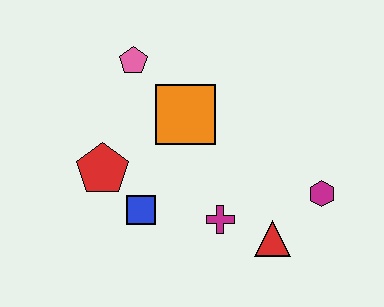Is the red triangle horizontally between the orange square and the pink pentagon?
No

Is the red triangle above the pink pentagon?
No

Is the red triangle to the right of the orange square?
Yes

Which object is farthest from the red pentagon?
The magenta hexagon is farthest from the red pentagon.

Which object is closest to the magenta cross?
The red triangle is closest to the magenta cross.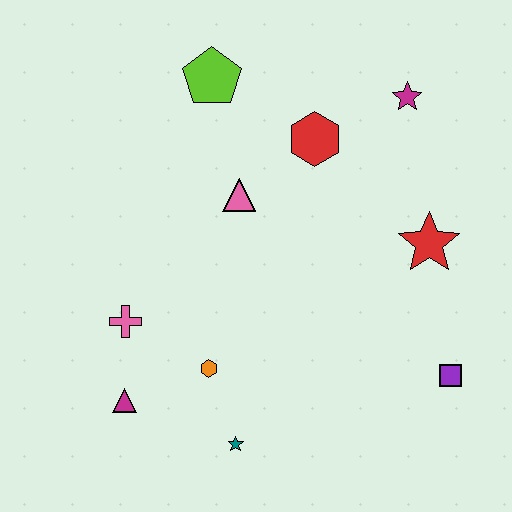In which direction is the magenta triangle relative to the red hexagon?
The magenta triangle is below the red hexagon.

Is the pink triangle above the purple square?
Yes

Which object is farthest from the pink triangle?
The purple square is farthest from the pink triangle.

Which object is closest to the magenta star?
The red hexagon is closest to the magenta star.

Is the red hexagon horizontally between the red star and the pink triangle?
Yes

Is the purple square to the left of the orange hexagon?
No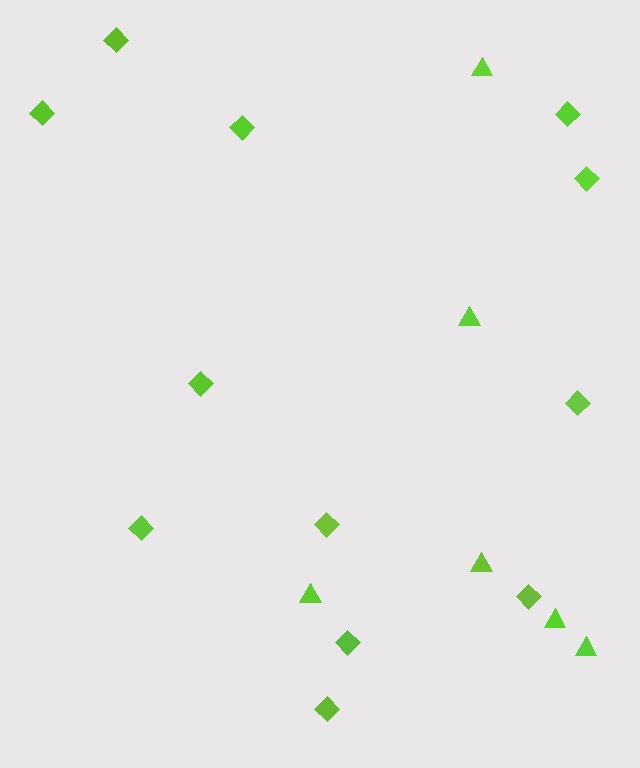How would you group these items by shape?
There are 2 groups: one group of triangles (6) and one group of diamonds (12).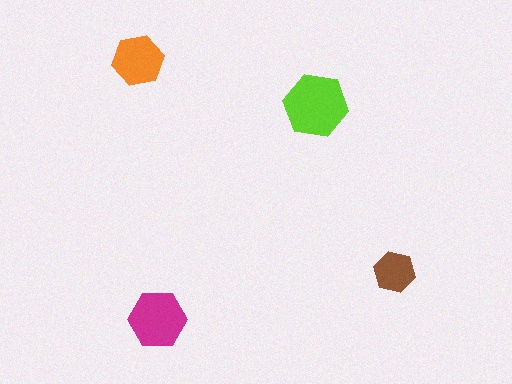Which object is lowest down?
The magenta hexagon is bottommost.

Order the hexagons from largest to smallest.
the lime one, the magenta one, the orange one, the brown one.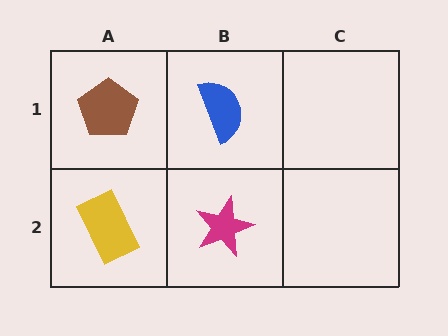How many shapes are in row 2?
2 shapes.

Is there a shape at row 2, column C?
No, that cell is empty.